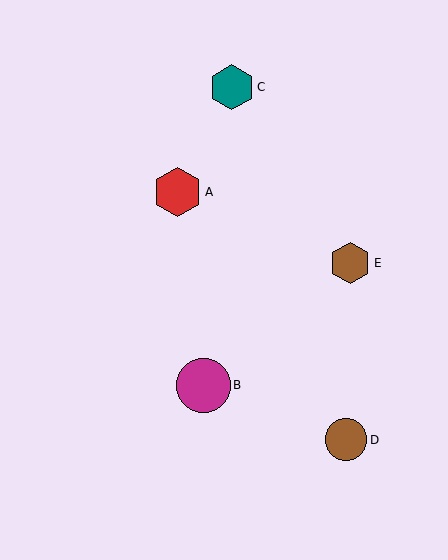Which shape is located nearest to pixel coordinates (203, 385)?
The magenta circle (labeled B) at (203, 385) is nearest to that location.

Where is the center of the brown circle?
The center of the brown circle is at (346, 440).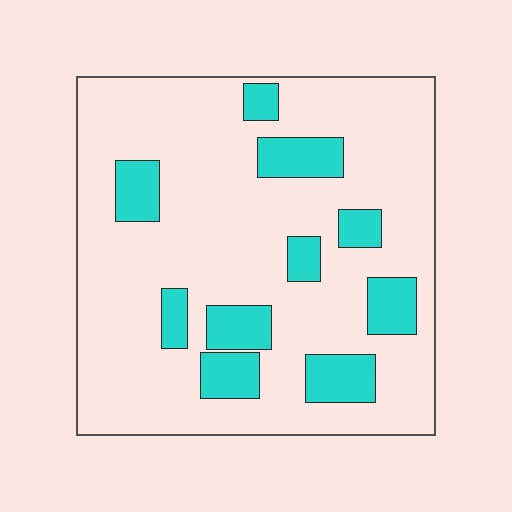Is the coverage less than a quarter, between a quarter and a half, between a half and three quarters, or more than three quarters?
Less than a quarter.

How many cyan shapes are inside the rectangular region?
10.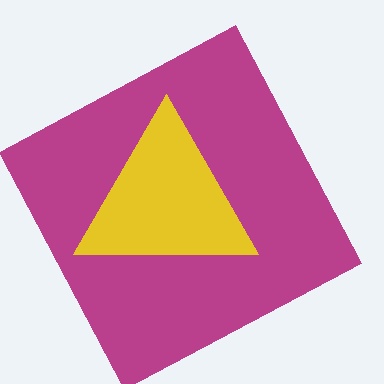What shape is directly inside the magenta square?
The yellow triangle.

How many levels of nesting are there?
2.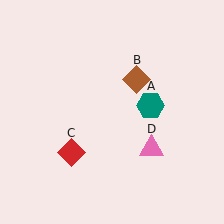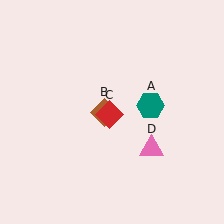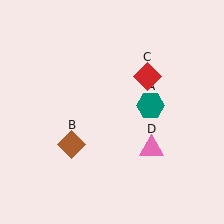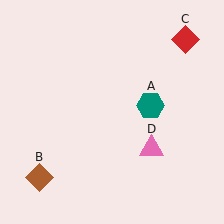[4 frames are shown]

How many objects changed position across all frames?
2 objects changed position: brown diamond (object B), red diamond (object C).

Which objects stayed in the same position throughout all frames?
Teal hexagon (object A) and pink triangle (object D) remained stationary.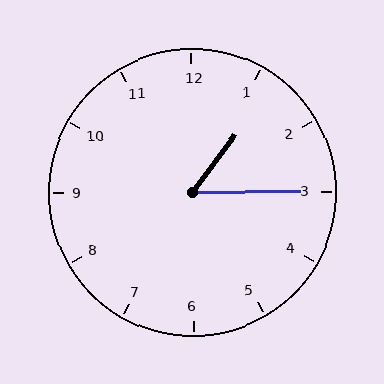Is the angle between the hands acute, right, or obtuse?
It is acute.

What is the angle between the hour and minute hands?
Approximately 52 degrees.